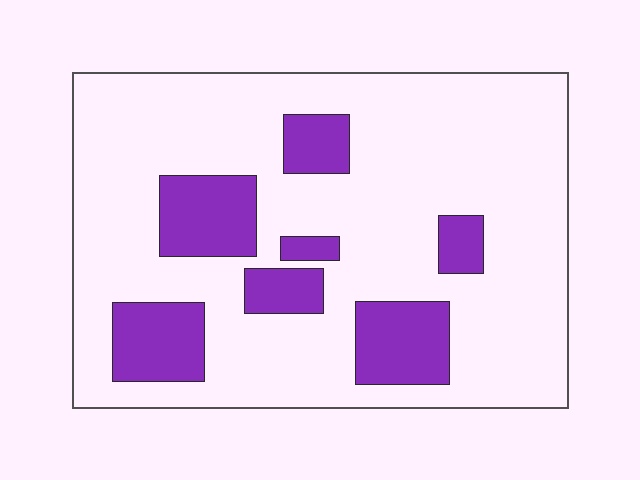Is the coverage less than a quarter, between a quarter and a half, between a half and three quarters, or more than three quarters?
Less than a quarter.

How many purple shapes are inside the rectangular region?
7.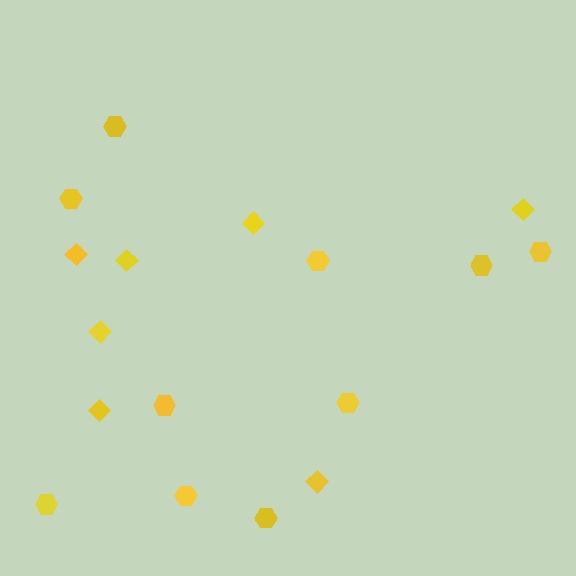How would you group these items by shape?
There are 2 groups: one group of diamonds (7) and one group of hexagons (10).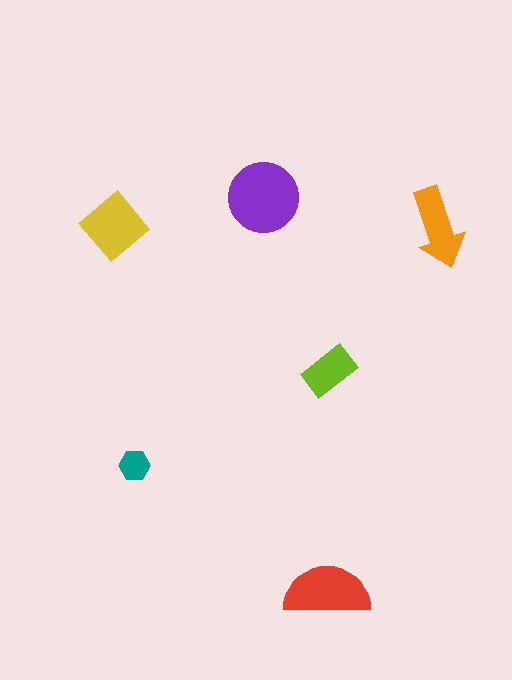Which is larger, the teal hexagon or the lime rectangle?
The lime rectangle.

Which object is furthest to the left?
The yellow diamond is leftmost.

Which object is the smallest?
The teal hexagon.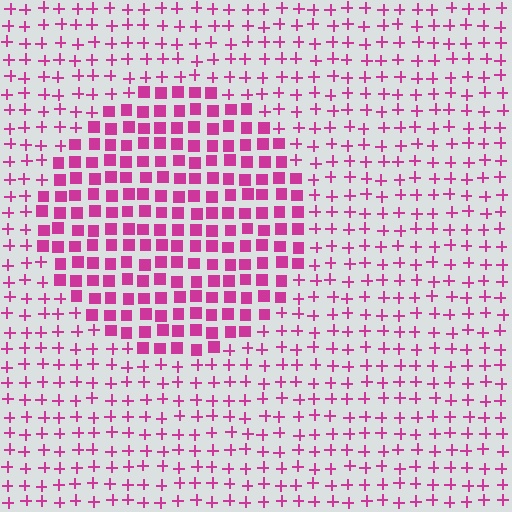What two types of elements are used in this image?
The image uses squares inside the circle region and plus signs outside it.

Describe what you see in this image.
The image is filled with small magenta elements arranged in a uniform grid. A circle-shaped region contains squares, while the surrounding area contains plus signs. The boundary is defined purely by the change in element shape.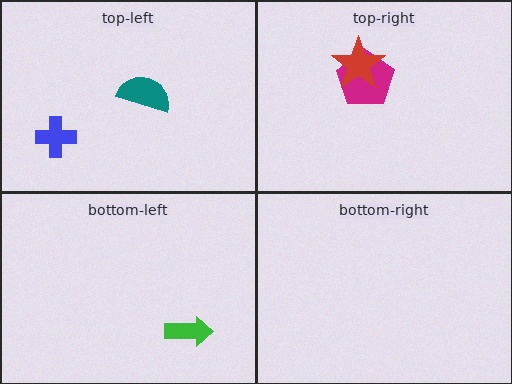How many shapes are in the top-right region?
2.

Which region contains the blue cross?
The top-left region.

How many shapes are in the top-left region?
2.